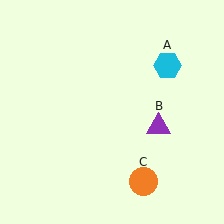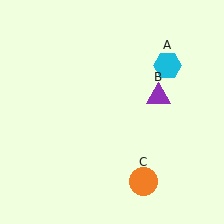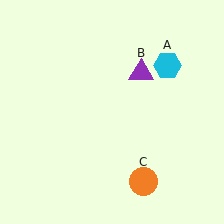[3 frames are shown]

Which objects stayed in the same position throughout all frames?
Cyan hexagon (object A) and orange circle (object C) remained stationary.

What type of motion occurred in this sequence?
The purple triangle (object B) rotated counterclockwise around the center of the scene.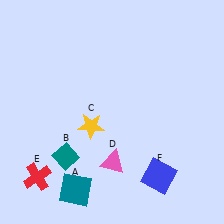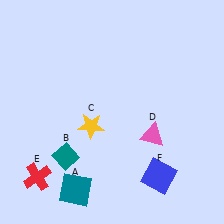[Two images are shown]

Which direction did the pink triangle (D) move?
The pink triangle (D) moved right.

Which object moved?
The pink triangle (D) moved right.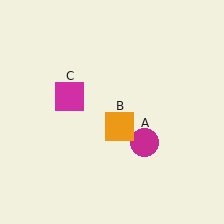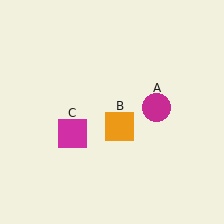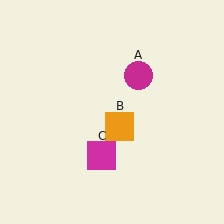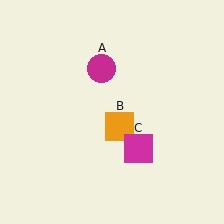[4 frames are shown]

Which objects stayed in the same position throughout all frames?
Orange square (object B) remained stationary.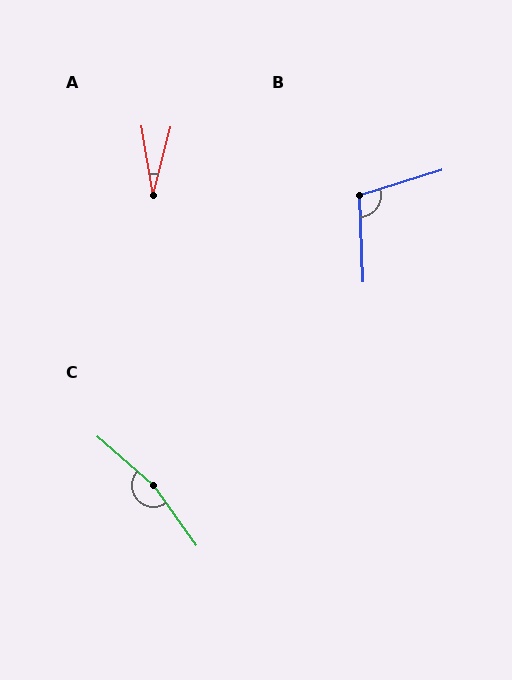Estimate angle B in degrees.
Approximately 105 degrees.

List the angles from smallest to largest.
A (24°), B (105°), C (167°).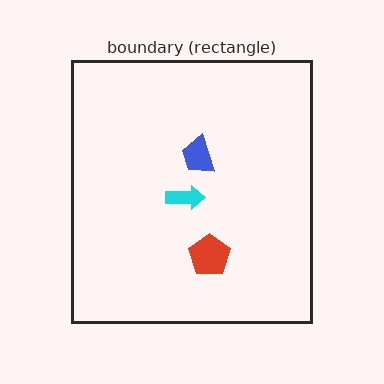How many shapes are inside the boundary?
3 inside, 0 outside.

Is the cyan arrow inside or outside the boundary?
Inside.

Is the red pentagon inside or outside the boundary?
Inside.